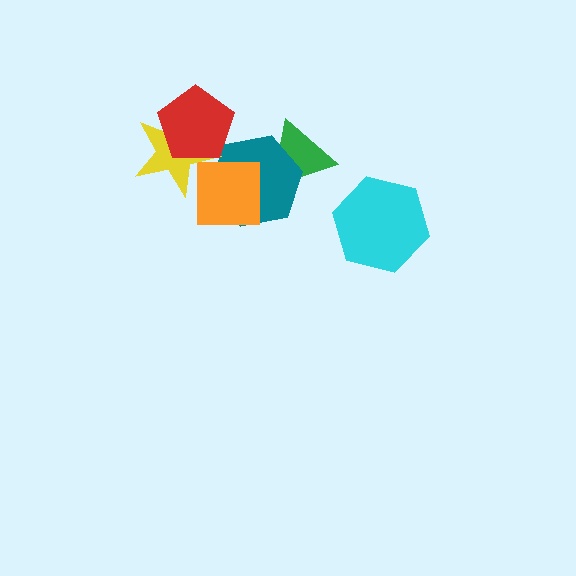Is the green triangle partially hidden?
Yes, it is partially covered by another shape.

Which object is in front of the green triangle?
The teal hexagon is in front of the green triangle.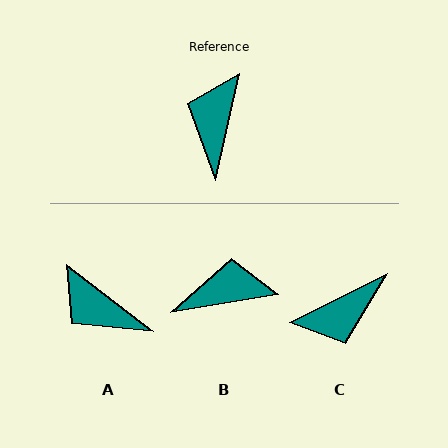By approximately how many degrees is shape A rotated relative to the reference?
Approximately 65 degrees counter-clockwise.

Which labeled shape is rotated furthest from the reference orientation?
C, about 130 degrees away.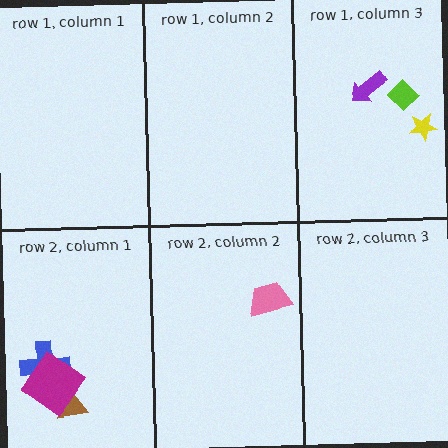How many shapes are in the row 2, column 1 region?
3.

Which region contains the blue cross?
The row 2, column 1 region.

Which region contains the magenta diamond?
The row 2, column 1 region.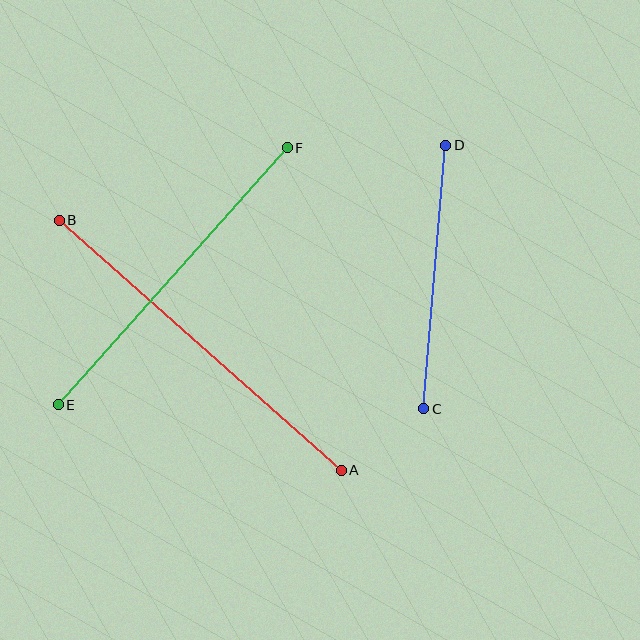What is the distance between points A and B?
The distance is approximately 377 pixels.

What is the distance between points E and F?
The distance is approximately 344 pixels.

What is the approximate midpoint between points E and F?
The midpoint is at approximately (173, 276) pixels.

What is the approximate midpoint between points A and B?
The midpoint is at approximately (200, 345) pixels.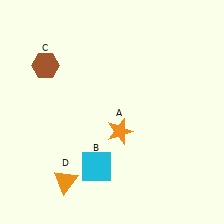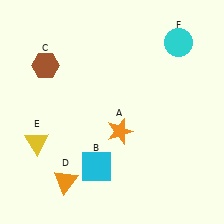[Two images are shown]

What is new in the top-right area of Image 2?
A cyan circle (F) was added in the top-right area of Image 2.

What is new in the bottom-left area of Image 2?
A yellow triangle (E) was added in the bottom-left area of Image 2.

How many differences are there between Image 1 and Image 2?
There are 2 differences between the two images.